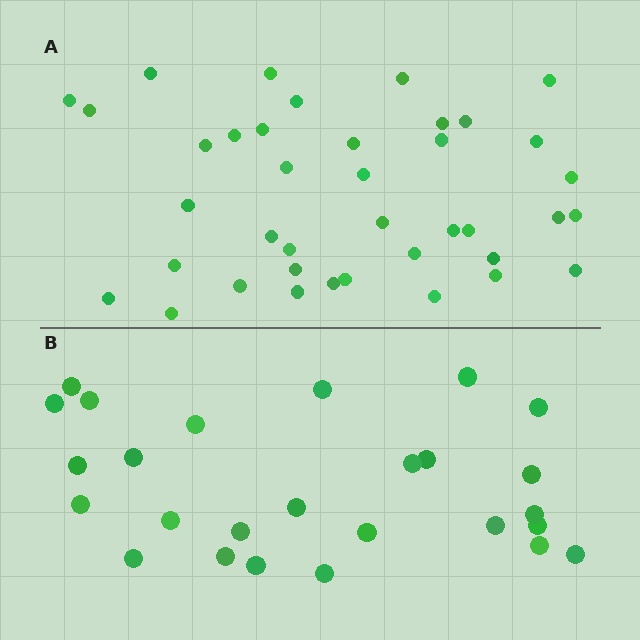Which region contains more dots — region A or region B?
Region A (the top region) has more dots.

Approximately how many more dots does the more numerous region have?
Region A has approximately 15 more dots than region B.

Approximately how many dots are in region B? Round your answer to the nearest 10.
About 30 dots. (The exact count is 26, which rounds to 30.)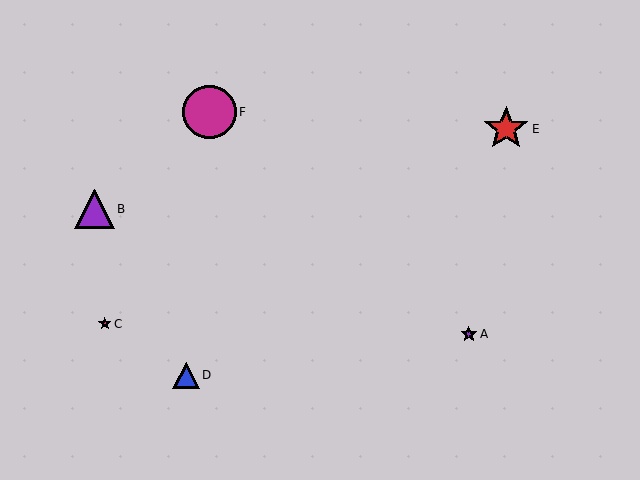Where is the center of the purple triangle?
The center of the purple triangle is at (94, 209).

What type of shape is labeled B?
Shape B is a purple triangle.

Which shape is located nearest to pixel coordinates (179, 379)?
The blue triangle (labeled D) at (186, 375) is nearest to that location.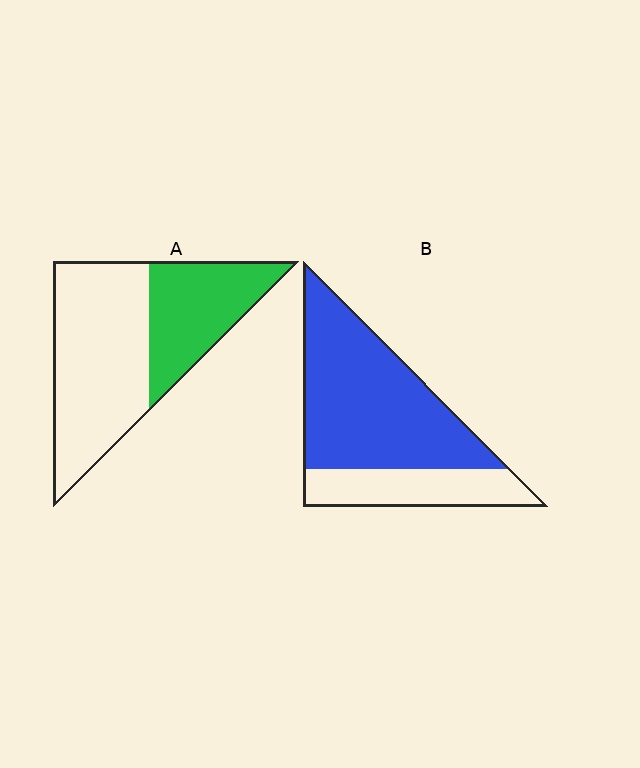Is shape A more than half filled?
No.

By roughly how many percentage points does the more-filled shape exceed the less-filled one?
By roughly 35 percentage points (B over A).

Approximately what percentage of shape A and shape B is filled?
A is approximately 35% and B is approximately 70%.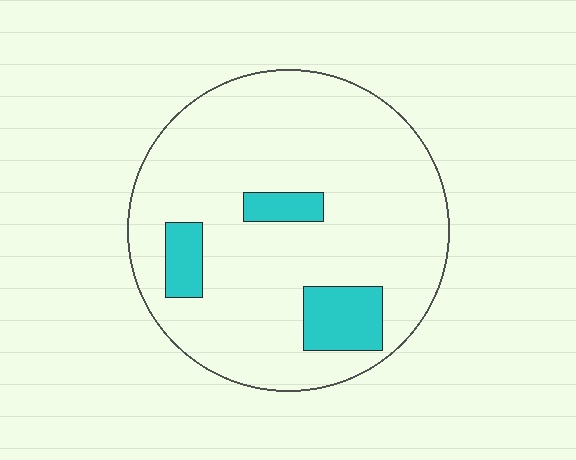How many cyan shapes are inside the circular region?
3.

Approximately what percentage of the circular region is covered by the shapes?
Approximately 15%.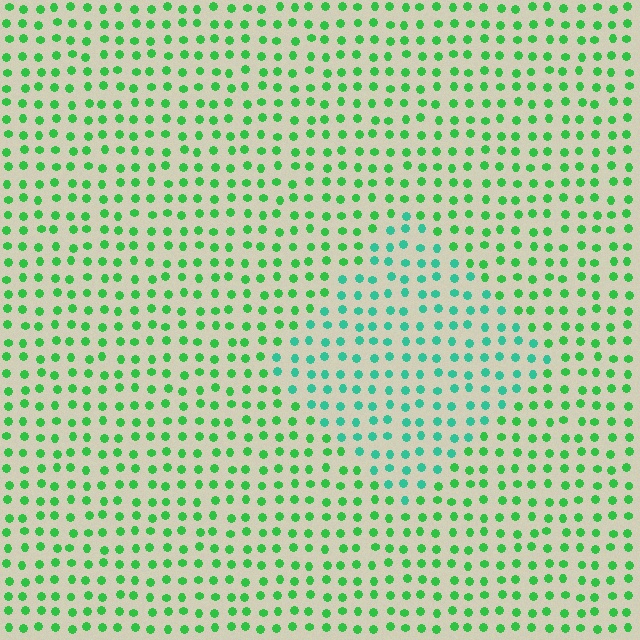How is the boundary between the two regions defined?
The boundary is defined purely by a slight shift in hue (about 35 degrees). Spacing, size, and orientation are identical on both sides.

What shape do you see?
I see a diamond.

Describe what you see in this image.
The image is filled with small green elements in a uniform arrangement. A diamond-shaped region is visible where the elements are tinted to a slightly different hue, forming a subtle color boundary.